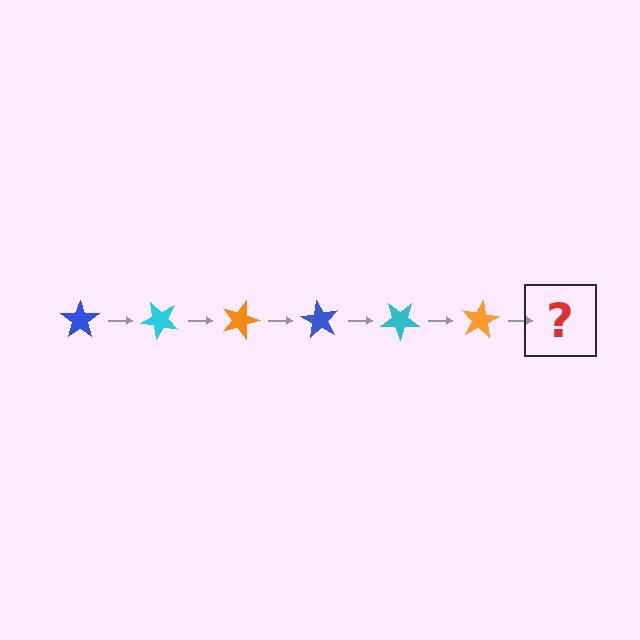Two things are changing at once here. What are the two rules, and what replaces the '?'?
The two rules are that it rotates 45 degrees each step and the color cycles through blue, cyan, and orange. The '?' should be a blue star, rotated 270 degrees from the start.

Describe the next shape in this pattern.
It should be a blue star, rotated 270 degrees from the start.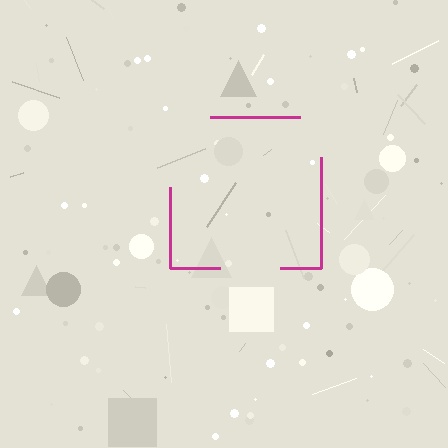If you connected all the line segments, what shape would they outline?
They would outline a square.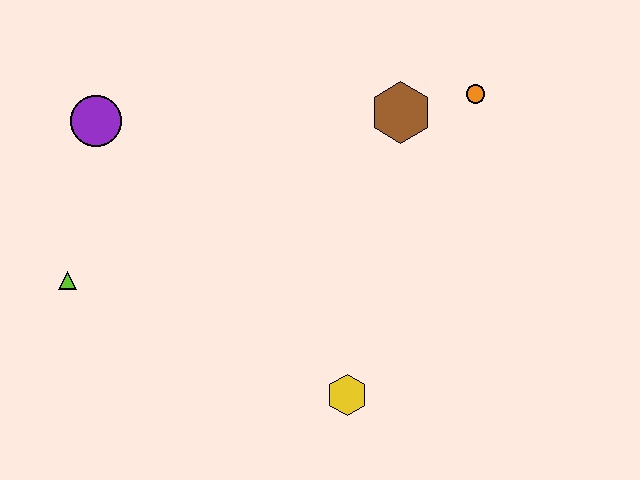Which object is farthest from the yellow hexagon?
The purple circle is farthest from the yellow hexagon.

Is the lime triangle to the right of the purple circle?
No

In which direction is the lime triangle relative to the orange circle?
The lime triangle is to the left of the orange circle.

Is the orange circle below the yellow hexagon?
No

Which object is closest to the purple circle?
The lime triangle is closest to the purple circle.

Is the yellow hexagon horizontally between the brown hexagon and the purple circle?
Yes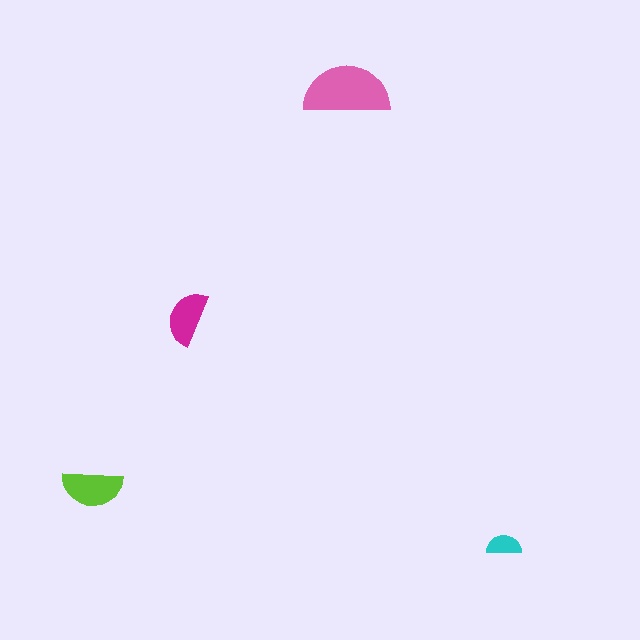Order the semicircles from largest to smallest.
the pink one, the lime one, the magenta one, the cyan one.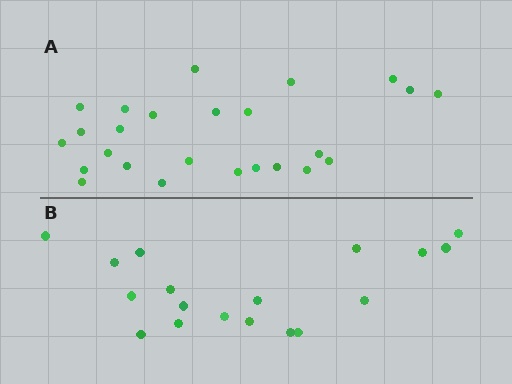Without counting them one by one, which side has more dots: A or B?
Region A (the top region) has more dots.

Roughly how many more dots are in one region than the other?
Region A has roughly 8 or so more dots than region B.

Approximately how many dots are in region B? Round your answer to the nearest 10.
About 20 dots. (The exact count is 18, which rounds to 20.)